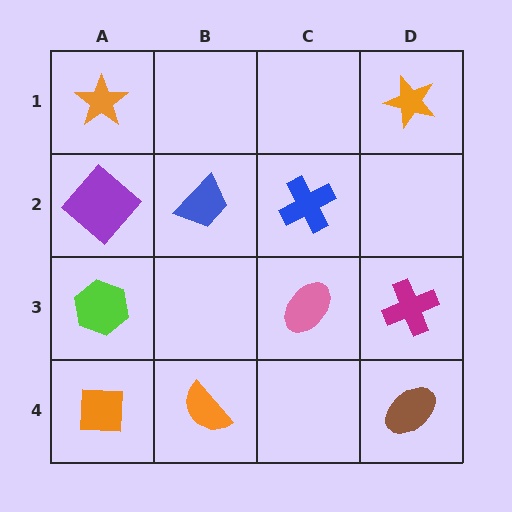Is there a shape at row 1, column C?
No, that cell is empty.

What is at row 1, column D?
An orange star.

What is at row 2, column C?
A blue cross.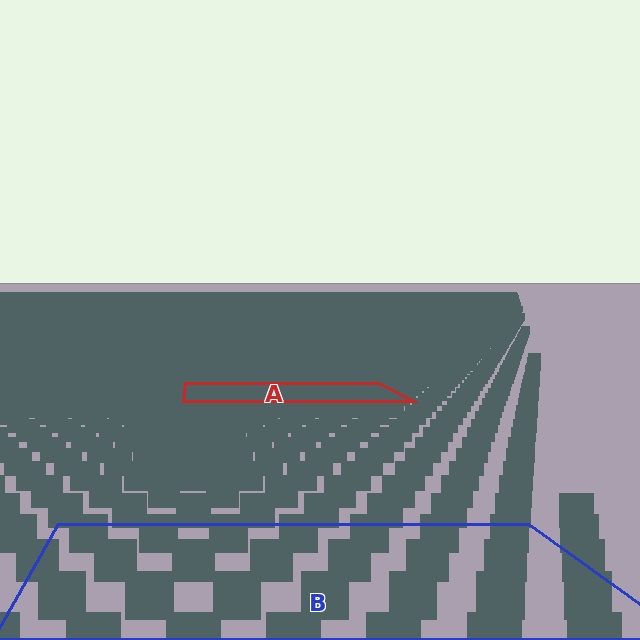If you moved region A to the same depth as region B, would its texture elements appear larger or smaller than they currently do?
They would appear larger. At a closer depth, the same texture elements are projected at a bigger on-screen size.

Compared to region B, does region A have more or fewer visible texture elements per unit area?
Region A has more texture elements per unit area — they are packed more densely because it is farther away.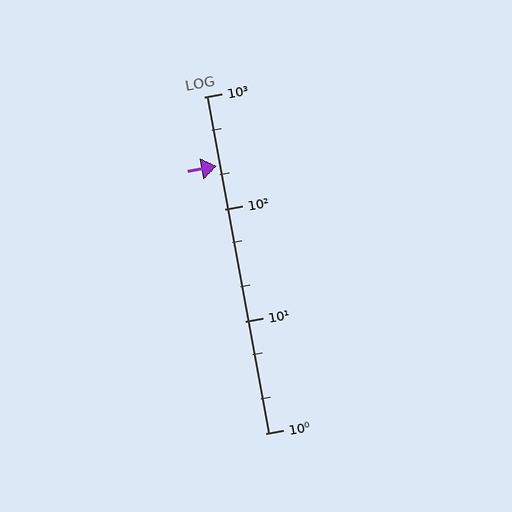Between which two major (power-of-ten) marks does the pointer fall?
The pointer is between 100 and 1000.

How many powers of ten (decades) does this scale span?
The scale spans 3 decades, from 1 to 1000.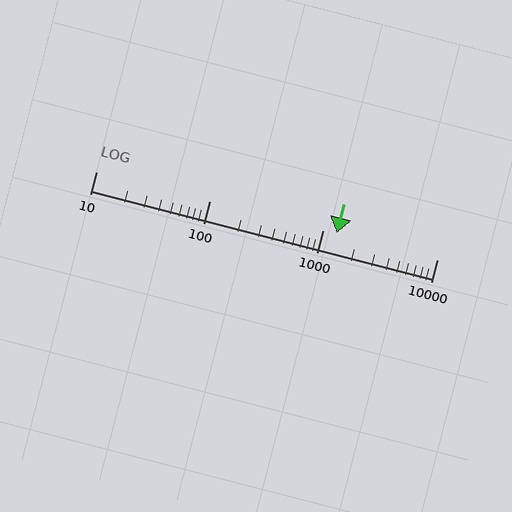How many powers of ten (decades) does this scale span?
The scale spans 3 decades, from 10 to 10000.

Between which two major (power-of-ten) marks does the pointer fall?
The pointer is between 1000 and 10000.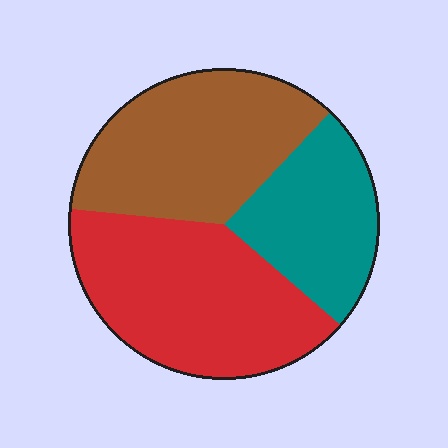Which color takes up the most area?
Red, at roughly 40%.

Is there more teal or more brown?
Brown.